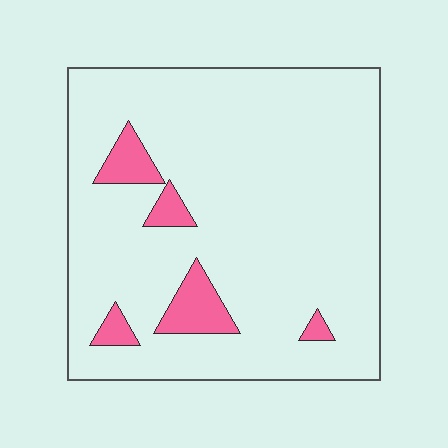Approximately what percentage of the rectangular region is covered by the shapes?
Approximately 10%.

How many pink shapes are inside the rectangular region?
5.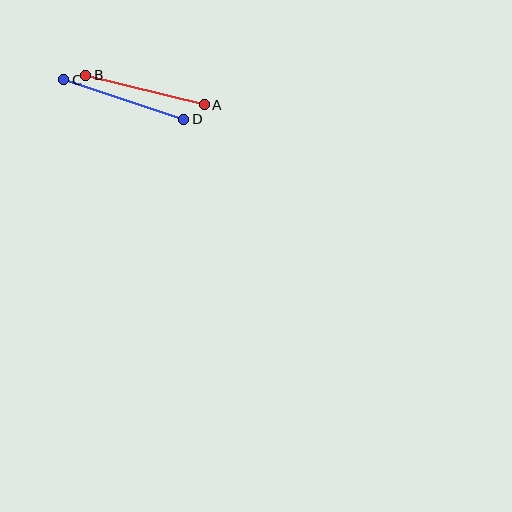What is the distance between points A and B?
The distance is approximately 122 pixels.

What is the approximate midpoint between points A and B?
The midpoint is at approximately (145, 90) pixels.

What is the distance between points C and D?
The distance is approximately 127 pixels.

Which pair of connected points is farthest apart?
Points C and D are farthest apart.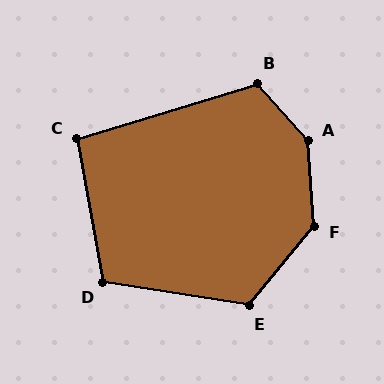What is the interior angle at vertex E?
Approximately 121 degrees (obtuse).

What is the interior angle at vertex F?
Approximately 136 degrees (obtuse).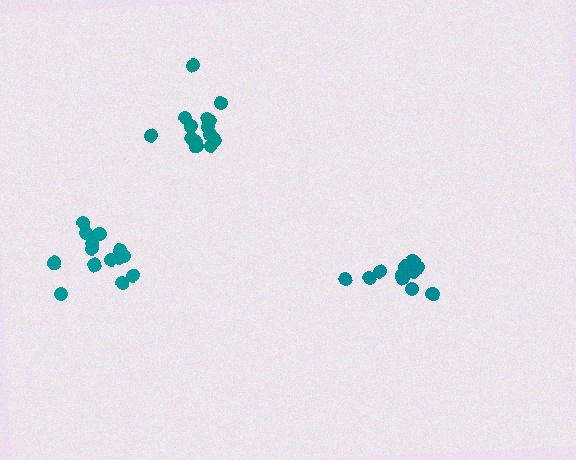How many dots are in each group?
Group 1: 14 dots, Group 2: 14 dots, Group 3: 12 dots (40 total).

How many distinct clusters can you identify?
There are 3 distinct clusters.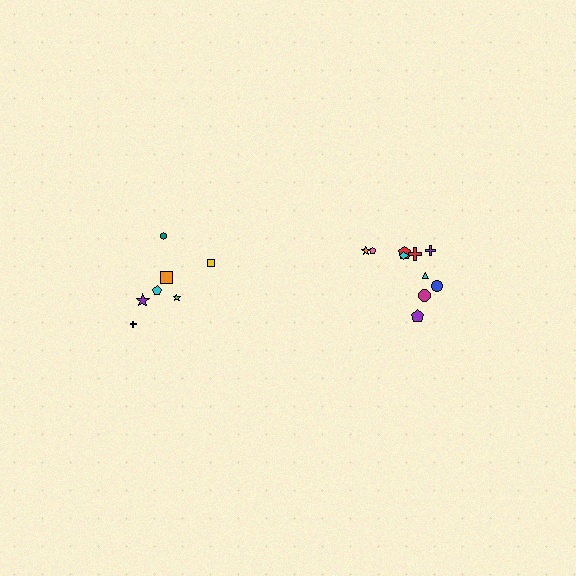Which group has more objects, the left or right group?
The right group.